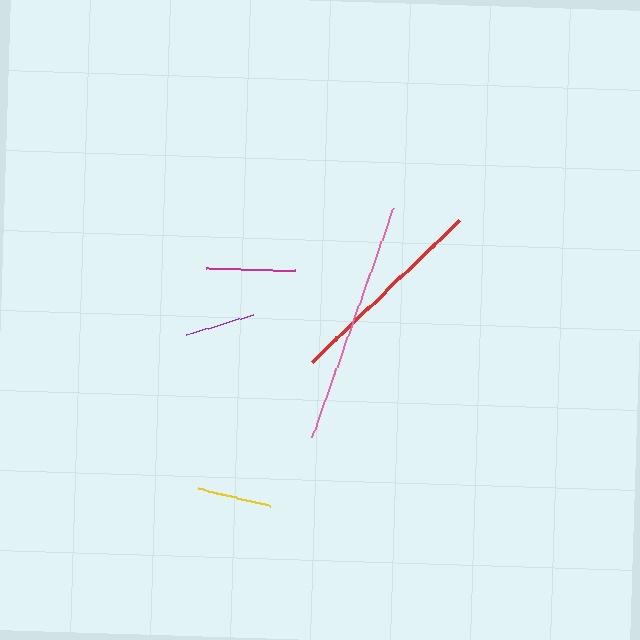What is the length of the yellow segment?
The yellow segment is approximately 74 pixels long.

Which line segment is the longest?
The pink line is the longest at approximately 243 pixels.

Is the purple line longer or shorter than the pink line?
The pink line is longer than the purple line.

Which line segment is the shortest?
The purple line is the shortest at approximately 70 pixels.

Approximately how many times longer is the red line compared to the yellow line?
The red line is approximately 2.8 times the length of the yellow line.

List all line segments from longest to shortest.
From longest to shortest: pink, red, magenta, yellow, purple.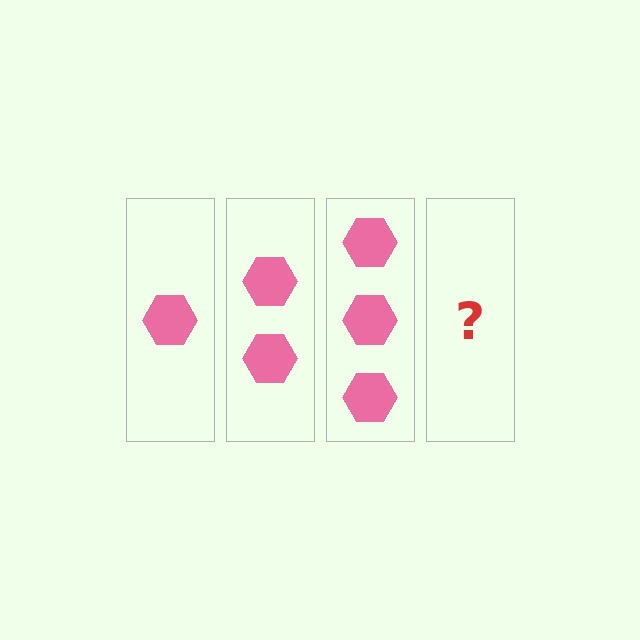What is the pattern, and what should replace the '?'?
The pattern is that each step adds one more hexagon. The '?' should be 4 hexagons.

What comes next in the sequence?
The next element should be 4 hexagons.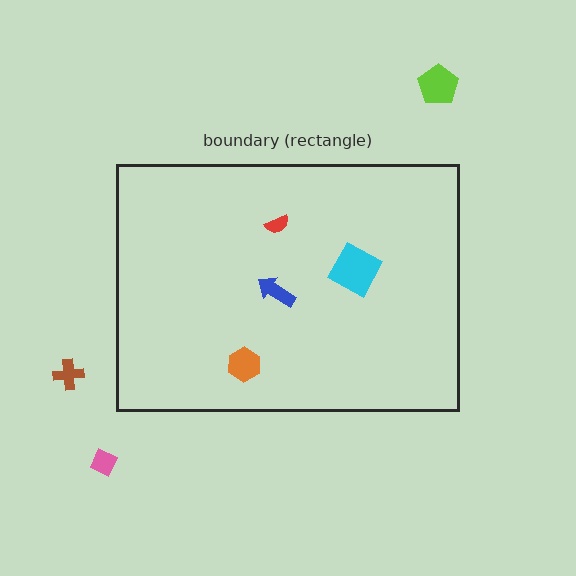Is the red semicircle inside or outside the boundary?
Inside.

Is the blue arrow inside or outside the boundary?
Inside.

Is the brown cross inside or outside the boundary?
Outside.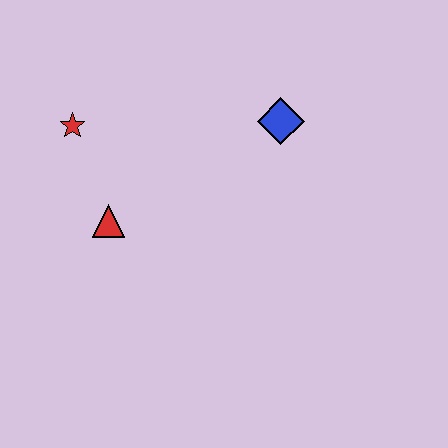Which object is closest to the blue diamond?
The red triangle is closest to the blue diamond.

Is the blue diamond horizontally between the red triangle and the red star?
No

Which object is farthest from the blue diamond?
The red star is farthest from the blue diamond.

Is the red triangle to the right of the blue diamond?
No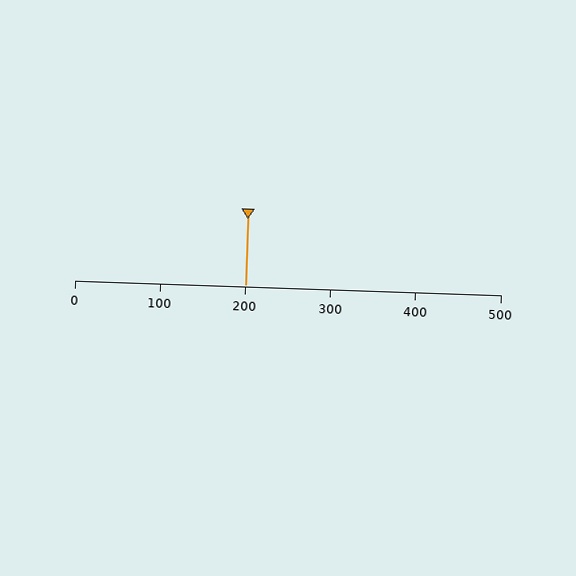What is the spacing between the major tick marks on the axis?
The major ticks are spaced 100 apart.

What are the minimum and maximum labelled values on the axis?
The axis runs from 0 to 500.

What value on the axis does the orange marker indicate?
The marker indicates approximately 200.